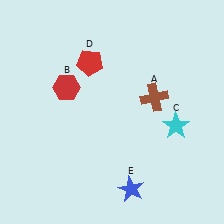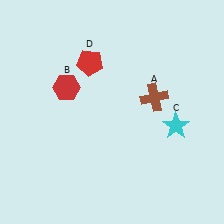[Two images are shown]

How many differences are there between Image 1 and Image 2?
There is 1 difference between the two images.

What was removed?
The blue star (E) was removed in Image 2.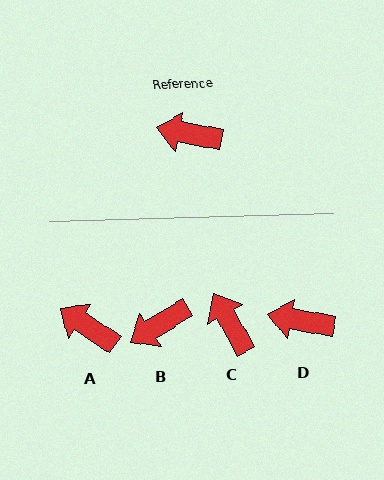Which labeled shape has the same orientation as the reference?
D.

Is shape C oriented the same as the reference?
No, it is off by about 50 degrees.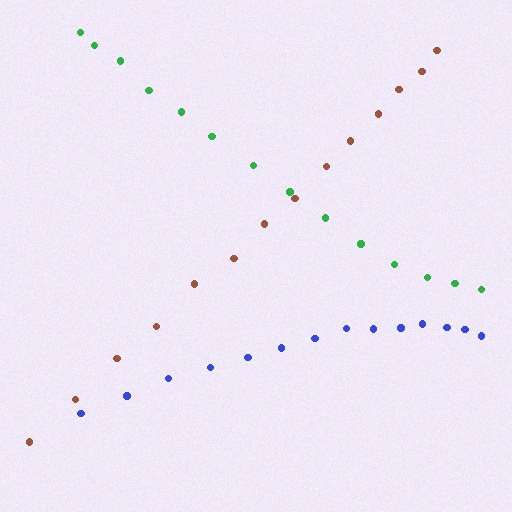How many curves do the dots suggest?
There are 3 distinct paths.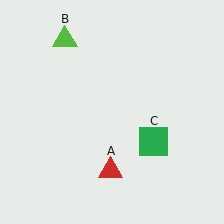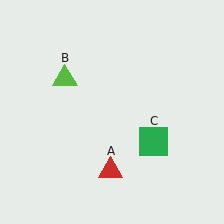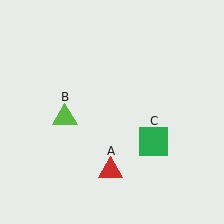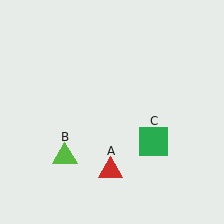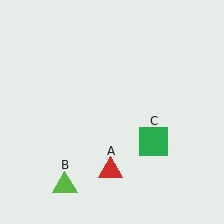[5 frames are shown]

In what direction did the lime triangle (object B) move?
The lime triangle (object B) moved down.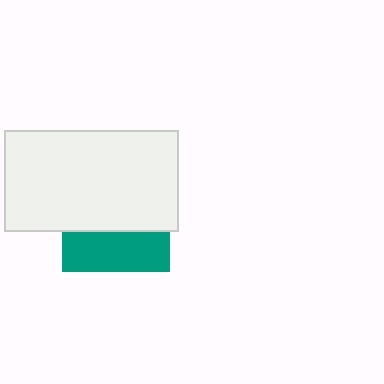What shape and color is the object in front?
The object in front is a white rectangle.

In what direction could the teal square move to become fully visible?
The teal square could move down. That would shift it out from behind the white rectangle entirely.